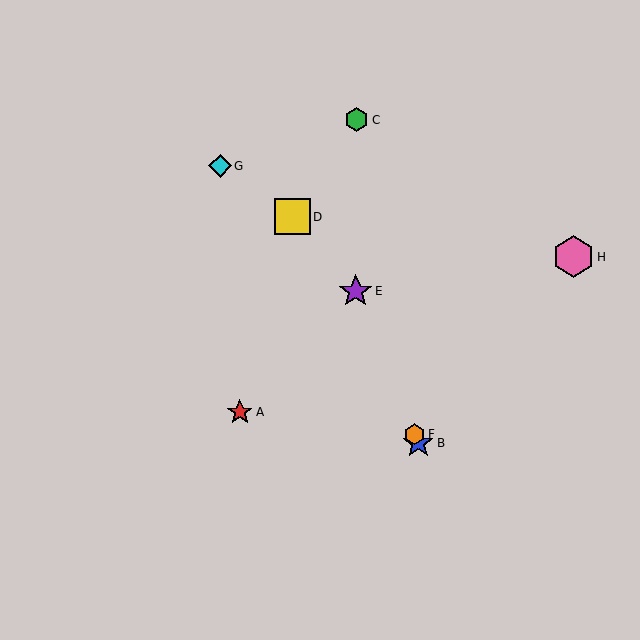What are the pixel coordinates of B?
Object B is at (418, 443).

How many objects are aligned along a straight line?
3 objects (B, E, F) are aligned along a straight line.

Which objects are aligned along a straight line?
Objects B, E, F are aligned along a straight line.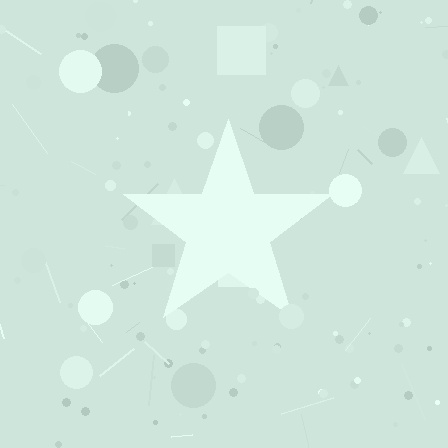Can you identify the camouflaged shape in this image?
The camouflaged shape is a star.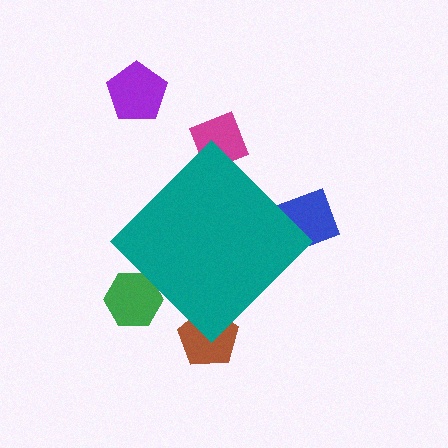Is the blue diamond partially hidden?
Yes, the blue diamond is partially hidden behind the teal diamond.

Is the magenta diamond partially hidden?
Yes, the magenta diamond is partially hidden behind the teal diamond.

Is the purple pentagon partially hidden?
No, the purple pentagon is fully visible.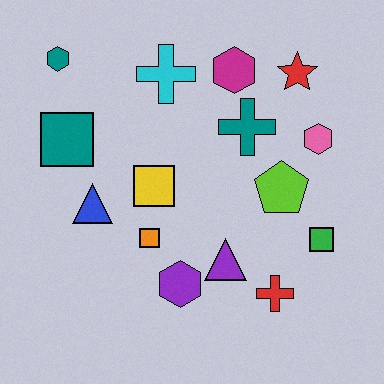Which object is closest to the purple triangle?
The purple hexagon is closest to the purple triangle.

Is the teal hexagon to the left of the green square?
Yes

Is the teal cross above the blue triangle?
Yes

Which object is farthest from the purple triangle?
The teal hexagon is farthest from the purple triangle.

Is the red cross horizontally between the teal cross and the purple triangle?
No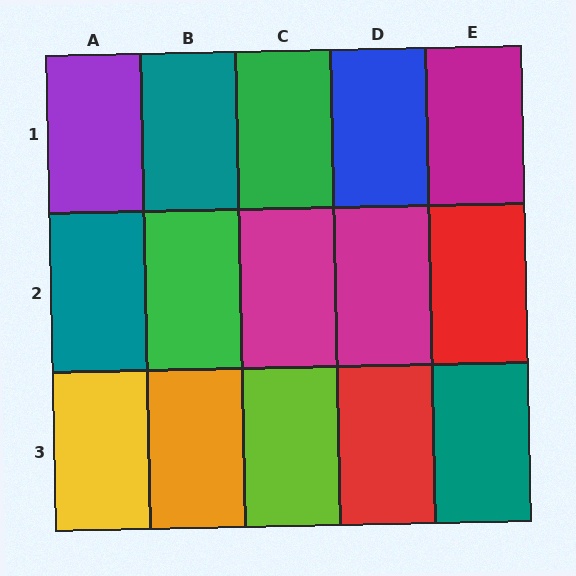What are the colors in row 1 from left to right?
Purple, teal, green, blue, magenta.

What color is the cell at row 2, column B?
Green.